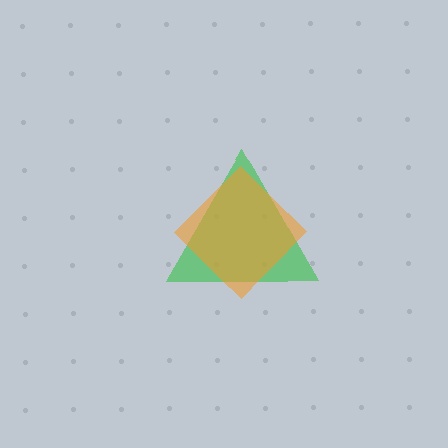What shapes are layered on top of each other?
The layered shapes are: a green triangle, an orange diamond.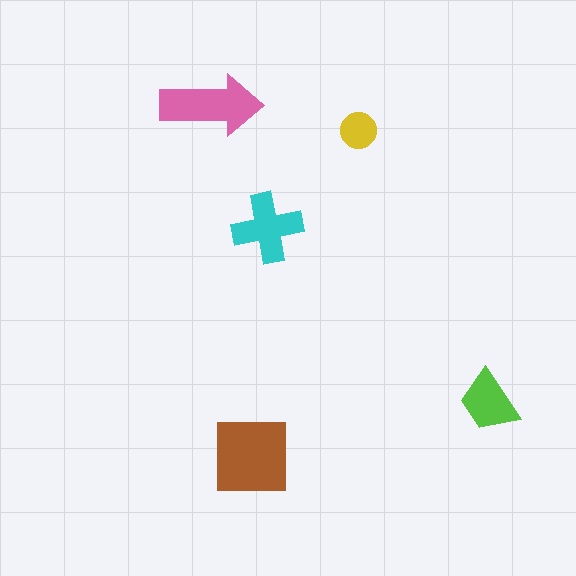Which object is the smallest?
The yellow circle.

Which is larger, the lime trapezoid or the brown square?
The brown square.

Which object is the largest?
The brown square.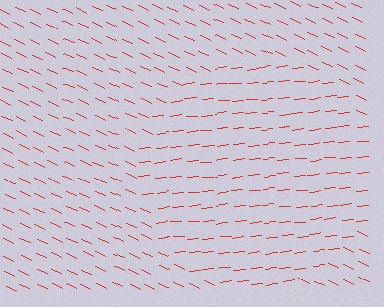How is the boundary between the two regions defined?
The boundary is defined purely by a change in line orientation (approximately 30 degrees difference). All lines are the same color and thickness.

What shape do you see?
I see a circle.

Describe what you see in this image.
The image is filled with small red line segments. A circle region in the image has lines oriented differently from the surrounding lines, creating a visible texture boundary.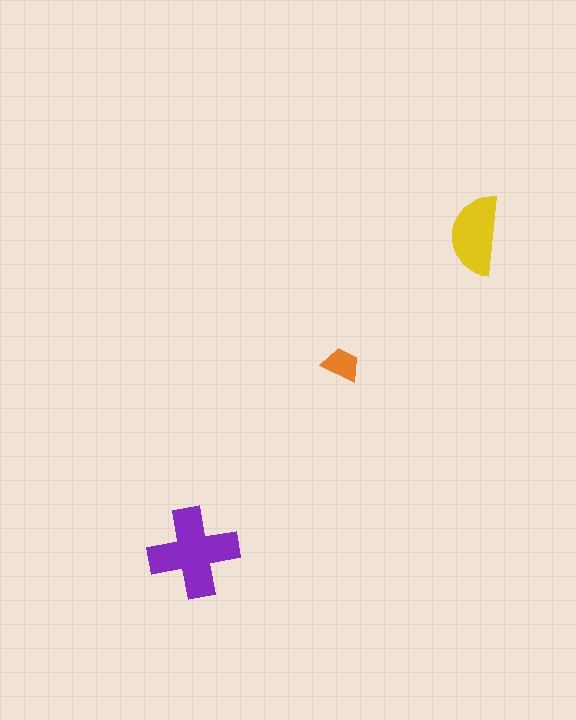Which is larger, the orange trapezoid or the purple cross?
The purple cross.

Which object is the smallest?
The orange trapezoid.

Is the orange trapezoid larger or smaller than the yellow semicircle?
Smaller.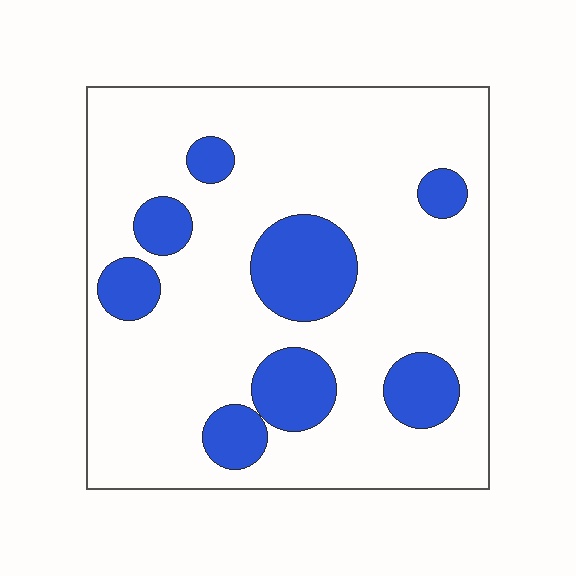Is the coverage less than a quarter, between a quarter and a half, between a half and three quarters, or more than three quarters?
Less than a quarter.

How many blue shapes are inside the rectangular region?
8.